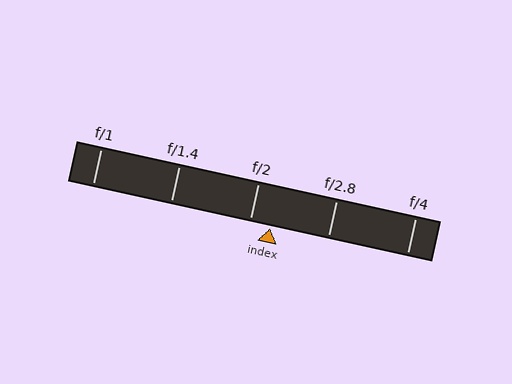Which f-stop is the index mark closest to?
The index mark is closest to f/2.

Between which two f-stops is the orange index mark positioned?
The index mark is between f/2 and f/2.8.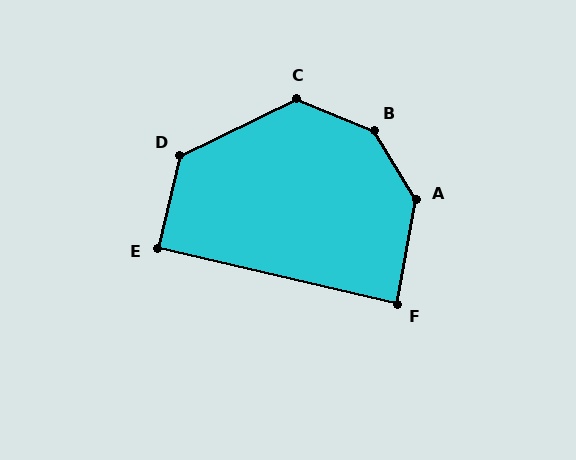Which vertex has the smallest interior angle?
F, at approximately 87 degrees.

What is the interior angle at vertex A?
Approximately 138 degrees (obtuse).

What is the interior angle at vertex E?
Approximately 90 degrees (approximately right).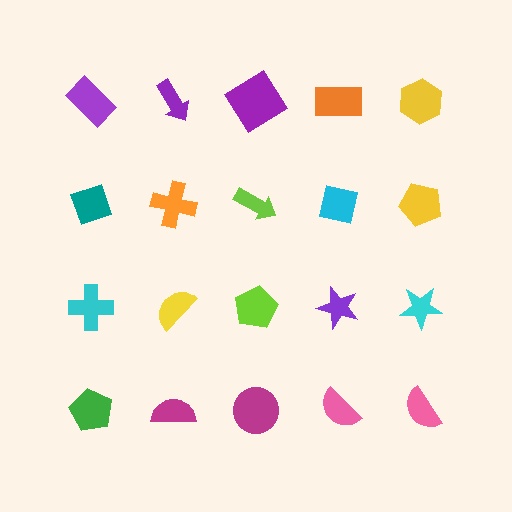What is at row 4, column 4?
A pink semicircle.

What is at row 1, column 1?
A purple rectangle.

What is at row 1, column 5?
A yellow hexagon.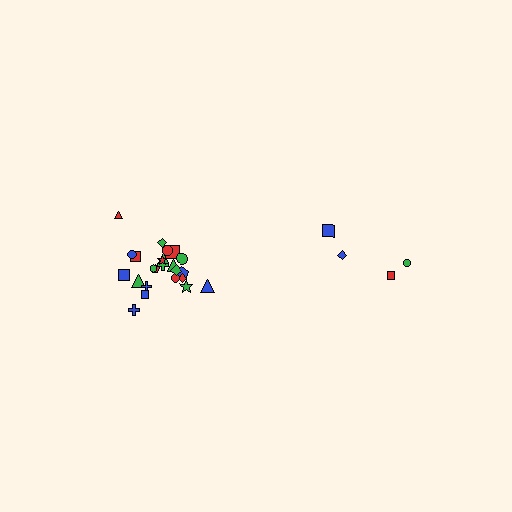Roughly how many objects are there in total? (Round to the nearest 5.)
Roughly 30 objects in total.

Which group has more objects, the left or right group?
The left group.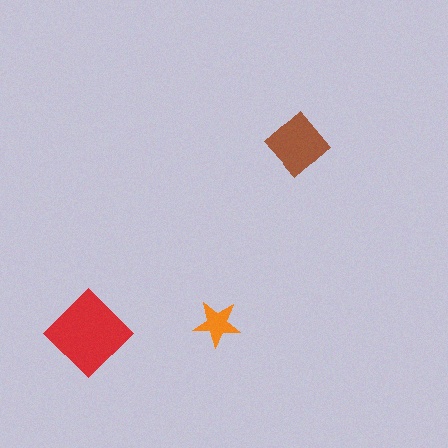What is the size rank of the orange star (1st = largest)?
3rd.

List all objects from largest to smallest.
The red diamond, the brown diamond, the orange star.